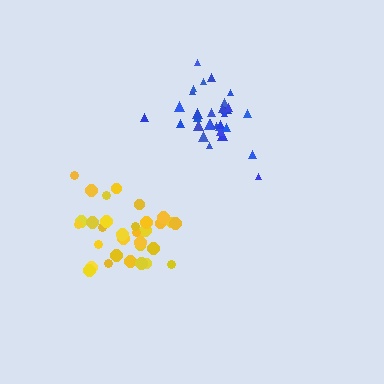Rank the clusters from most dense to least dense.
blue, yellow.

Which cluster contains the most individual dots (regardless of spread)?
Yellow (33).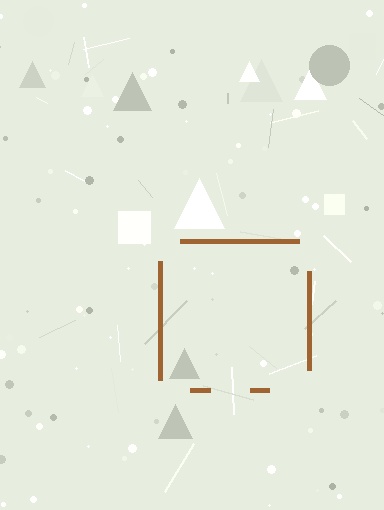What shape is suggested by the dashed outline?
The dashed outline suggests a square.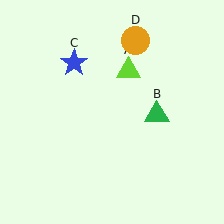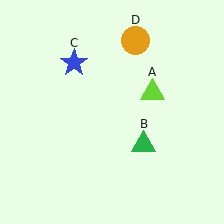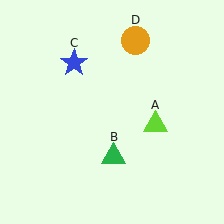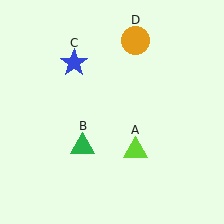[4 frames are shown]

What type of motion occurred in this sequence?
The lime triangle (object A), green triangle (object B) rotated clockwise around the center of the scene.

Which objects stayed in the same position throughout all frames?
Blue star (object C) and orange circle (object D) remained stationary.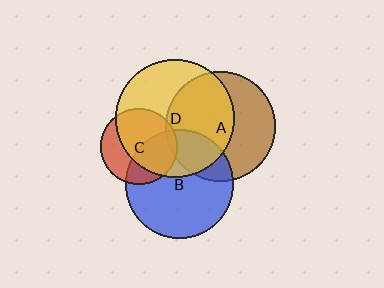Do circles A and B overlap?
Yes.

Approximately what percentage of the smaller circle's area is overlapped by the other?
Approximately 25%.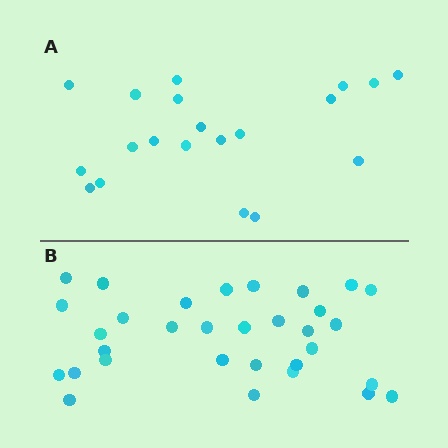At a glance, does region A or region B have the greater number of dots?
Region B (the bottom region) has more dots.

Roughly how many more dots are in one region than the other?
Region B has roughly 12 or so more dots than region A.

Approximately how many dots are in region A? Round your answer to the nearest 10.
About 20 dots.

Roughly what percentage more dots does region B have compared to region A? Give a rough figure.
About 60% more.